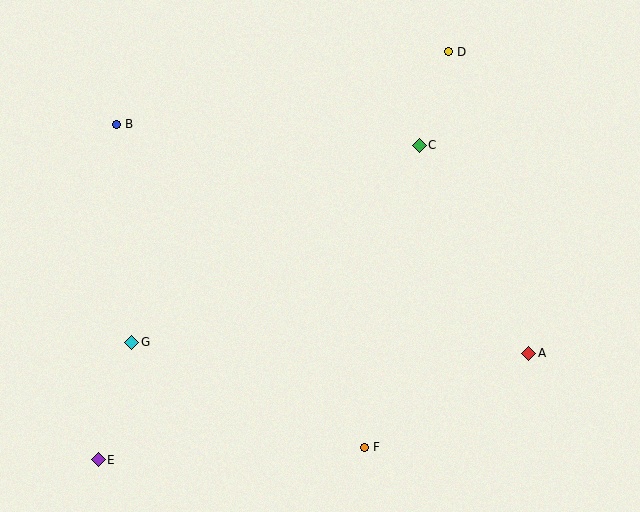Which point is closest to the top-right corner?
Point D is closest to the top-right corner.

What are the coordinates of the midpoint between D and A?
The midpoint between D and A is at (488, 203).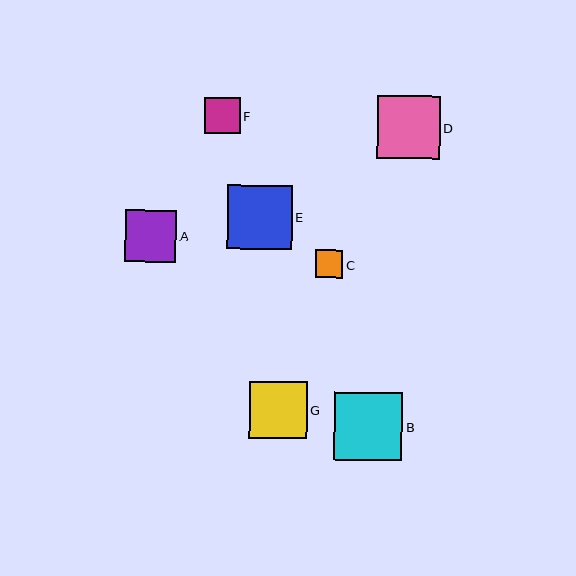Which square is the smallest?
Square C is the smallest with a size of approximately 27 pixels.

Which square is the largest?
Square B is the largest with a size of approximately 68 pixels.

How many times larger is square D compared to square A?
Square D is approximately 1.2 times the size of square A.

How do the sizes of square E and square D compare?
Square E and square D are approximately the same size.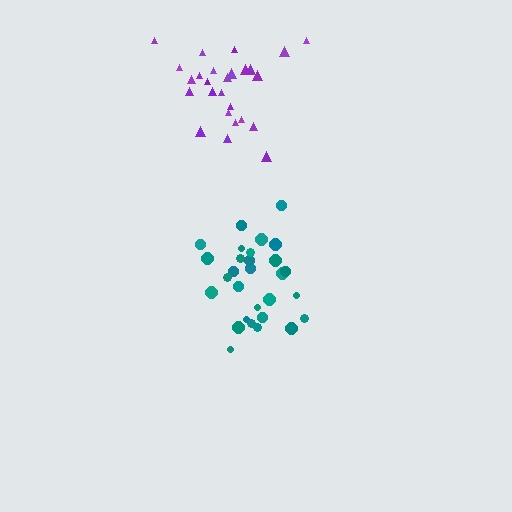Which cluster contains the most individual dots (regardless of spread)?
Teal (29).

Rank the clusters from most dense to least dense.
teal, purple.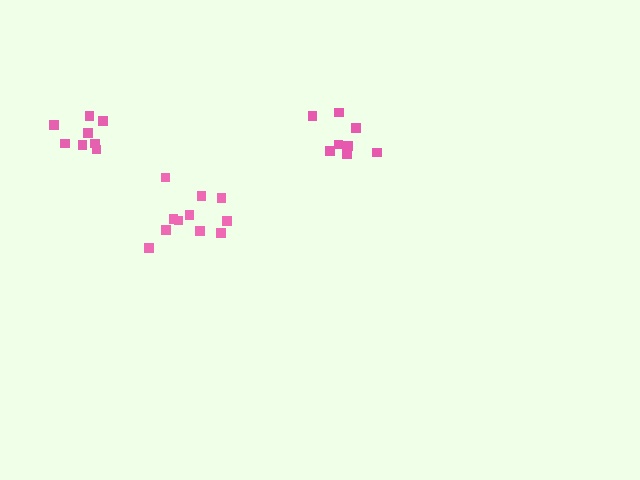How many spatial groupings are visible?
There are 3 spatial groupings.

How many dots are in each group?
Group 1: 8 dots, Group 2: 11 dots, Group 3: 8 dots (27 total).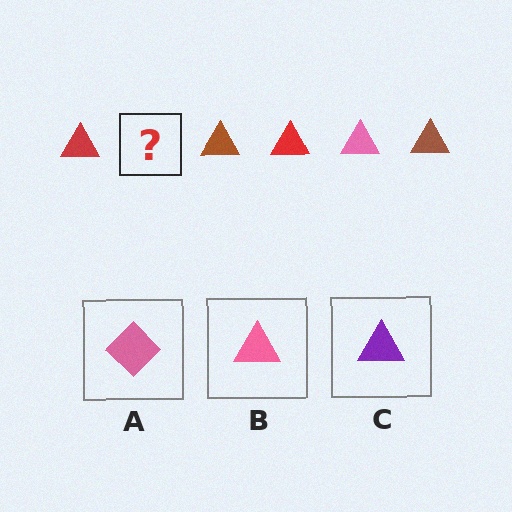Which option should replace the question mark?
Option B.